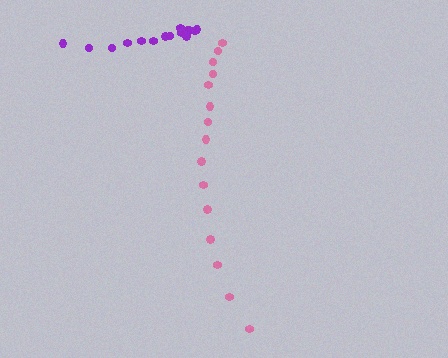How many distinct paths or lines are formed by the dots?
There are 2 distinct paths.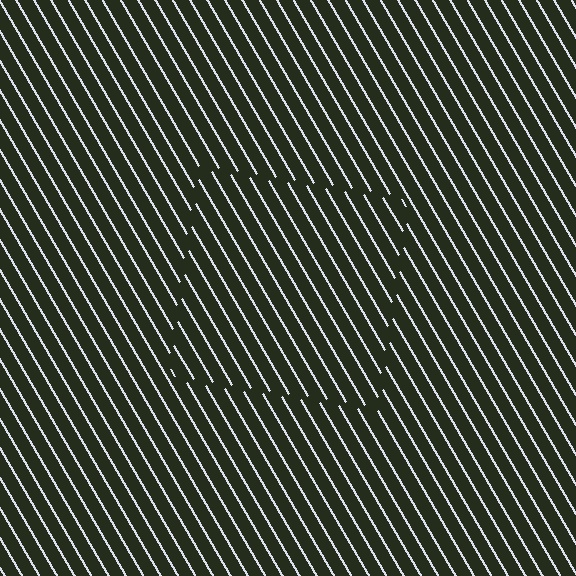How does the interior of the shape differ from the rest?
The interior of the shape contains the same grating, shifted by half a period — the contour is defined by the phase discontinuity where line-ends from the inner and outer gratings abut.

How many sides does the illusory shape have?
4 sides — the line-ends trace a square.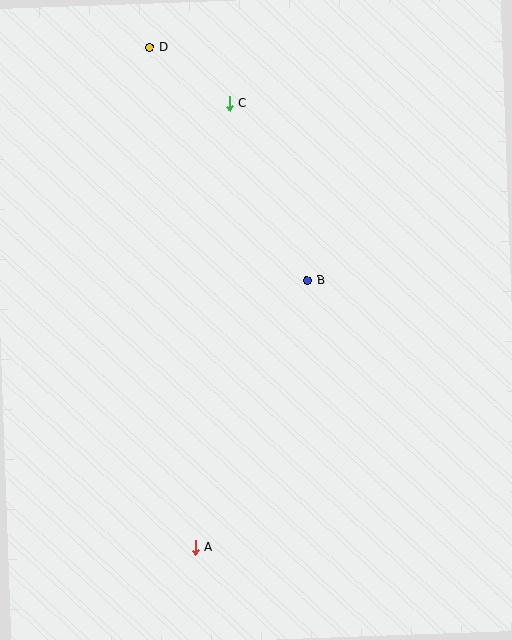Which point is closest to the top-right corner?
Point C is closest to the top-right corner.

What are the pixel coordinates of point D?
Point D is at (150, 47).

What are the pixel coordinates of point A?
Point A is at (195, 548).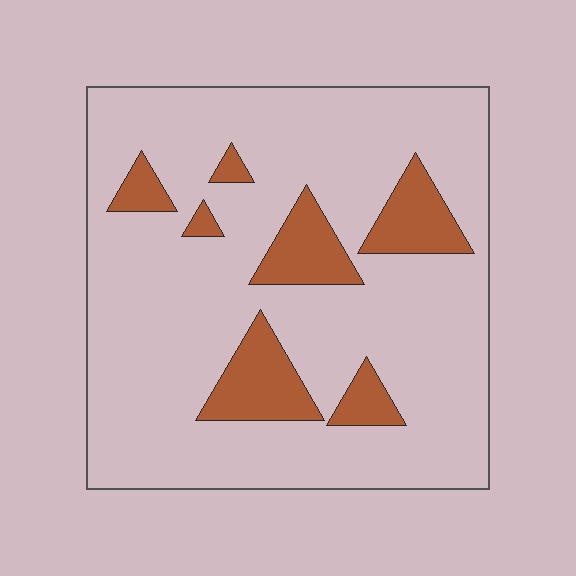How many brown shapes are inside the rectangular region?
7.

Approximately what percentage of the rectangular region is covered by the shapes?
Approximately 15%.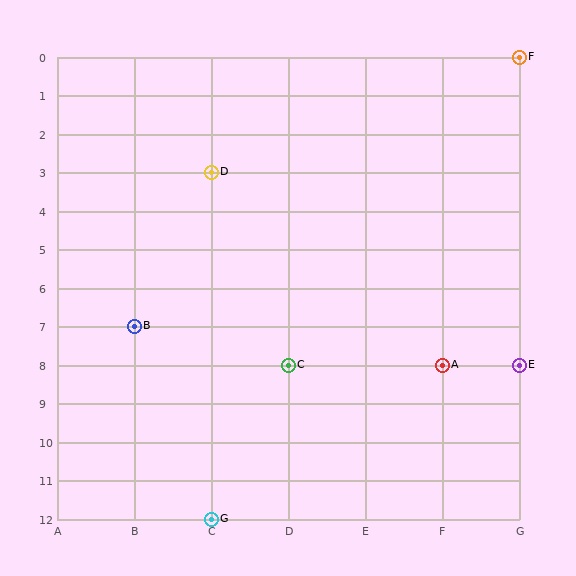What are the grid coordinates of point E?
Point E is at grid coordinates (G, 8).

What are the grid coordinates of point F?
Point F is at grid coordinates (G, 0).